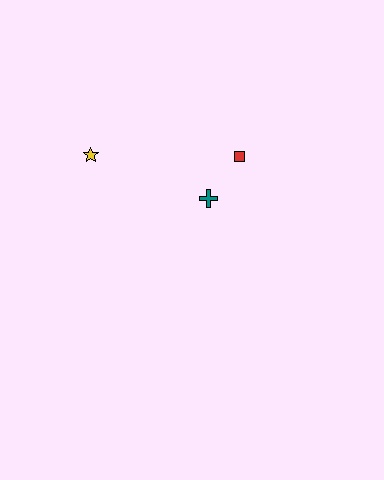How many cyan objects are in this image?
There are no cyan objects.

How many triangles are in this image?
There are no triangles.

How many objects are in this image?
There are 3 objects.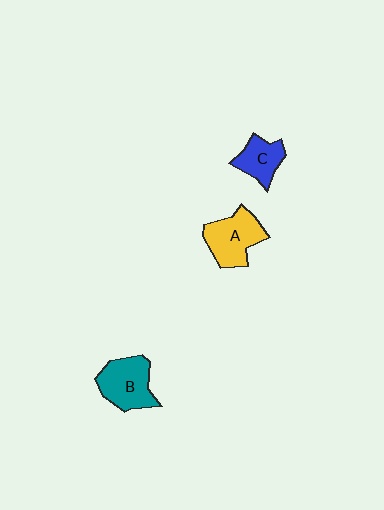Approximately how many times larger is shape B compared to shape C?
Approximately 1.5 times.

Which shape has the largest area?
Shape A (yellow).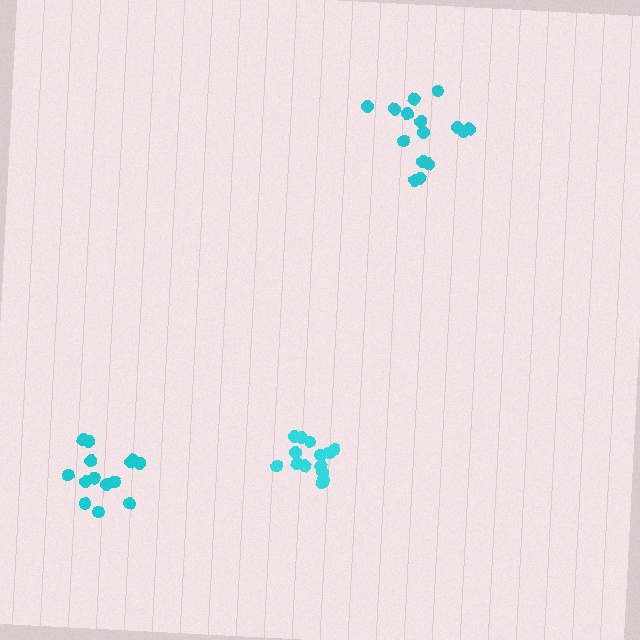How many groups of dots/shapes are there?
There are 3 groups.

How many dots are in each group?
Group 1: 15 dots, Group 2: 14 dots, Group 3: 14 dots (43 total).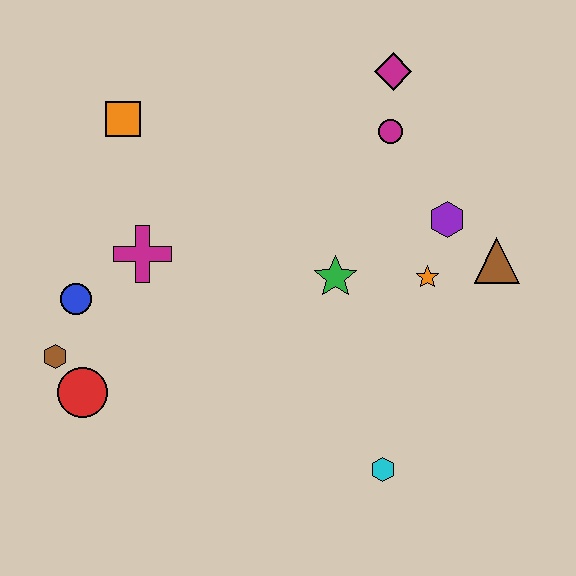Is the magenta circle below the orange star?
No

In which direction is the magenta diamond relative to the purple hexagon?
The magenta diamond is above the purple hexagon.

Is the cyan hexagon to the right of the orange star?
No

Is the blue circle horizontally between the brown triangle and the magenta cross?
No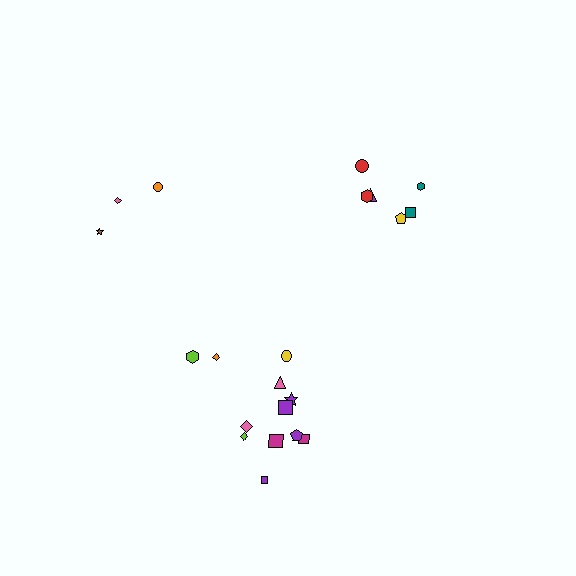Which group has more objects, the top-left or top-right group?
The top-right group.